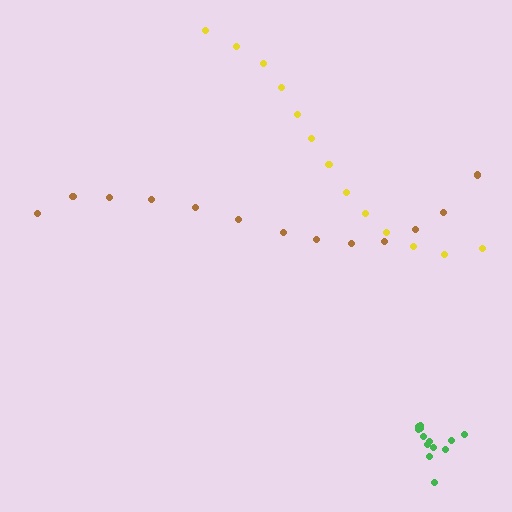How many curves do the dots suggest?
There are 3 distinct paths.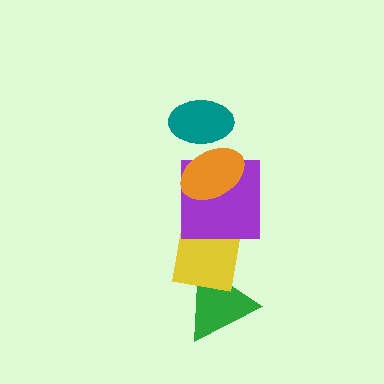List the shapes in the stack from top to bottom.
From top to bottom: the teal ellipse, the orange ellipse, the purple square, the yellow square, the green triangle.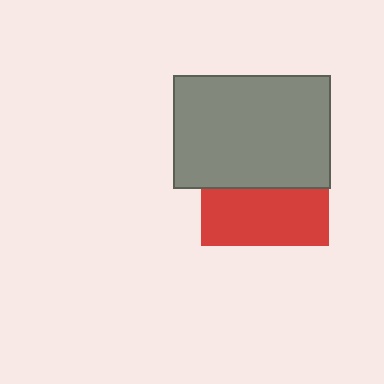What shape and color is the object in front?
The object in front is a gray rectangle.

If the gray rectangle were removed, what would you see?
You would see the complete red square.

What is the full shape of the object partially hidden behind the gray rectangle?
The partially hidden object is a red square.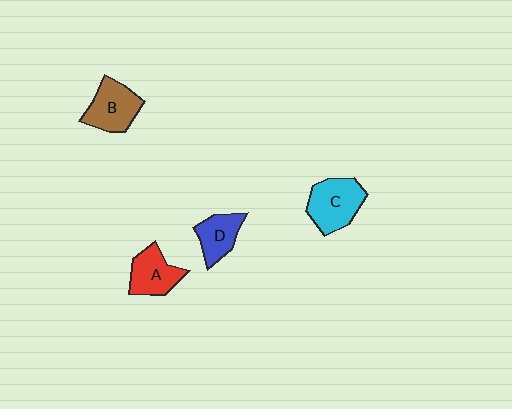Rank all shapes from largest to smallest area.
From largest to smallest: C (cyan), B (brown), A (red), D (blue).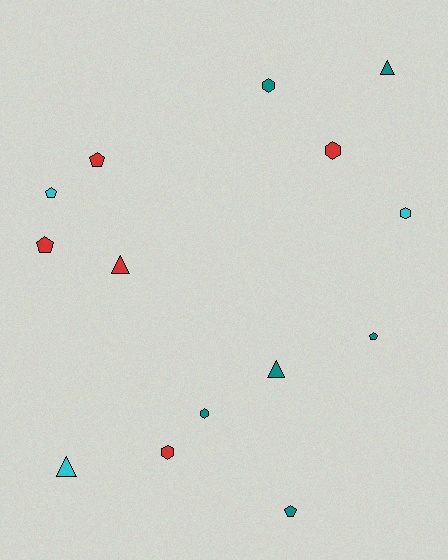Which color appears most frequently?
Teal, with 6 objects.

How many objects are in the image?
There are 14 objects.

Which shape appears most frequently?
Hexagon, with 5 objects.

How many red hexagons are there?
There are 2 red hexagons.